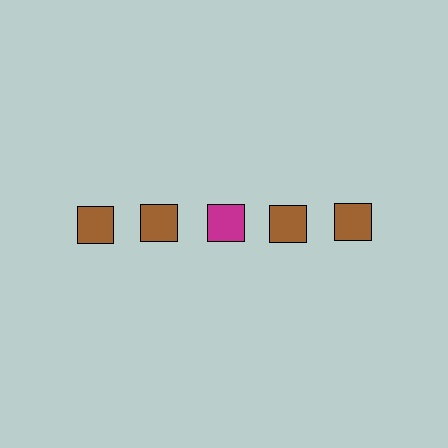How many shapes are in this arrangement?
There are 5 shapes arranged in a grid pattern.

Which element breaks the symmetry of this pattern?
The magenta square in the top row, center column breaks the symmetry. All other shapes are brown squares.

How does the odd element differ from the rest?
It has a different color: magenta instead of brown.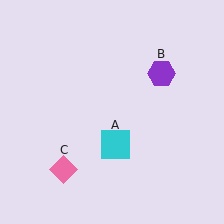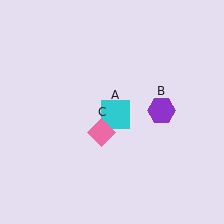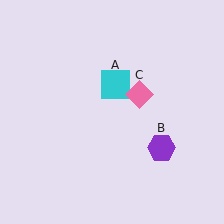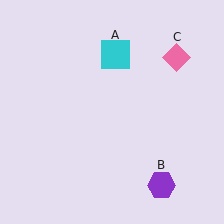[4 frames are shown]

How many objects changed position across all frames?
3 objects changed position: cyan square (object A), purple hexagon (object B), pink diamond (object C).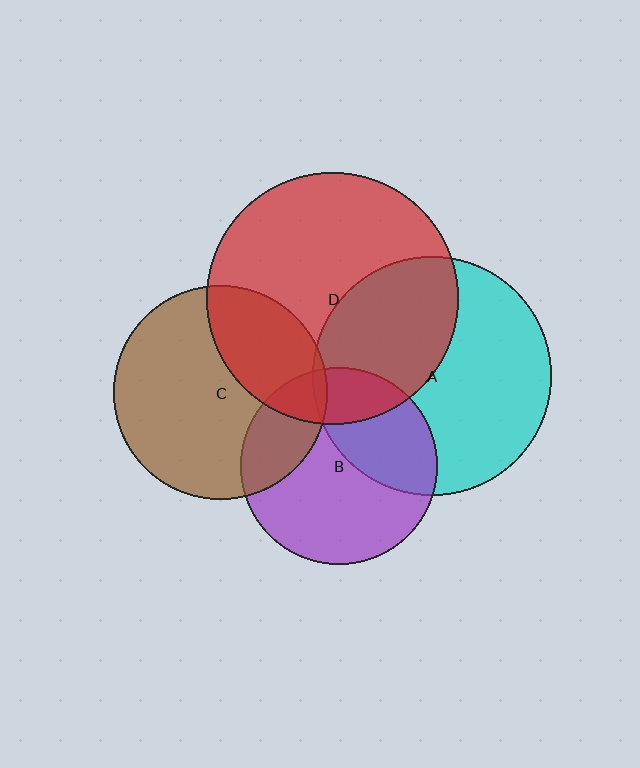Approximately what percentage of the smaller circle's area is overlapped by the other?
Approximately 20%.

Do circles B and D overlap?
Yes.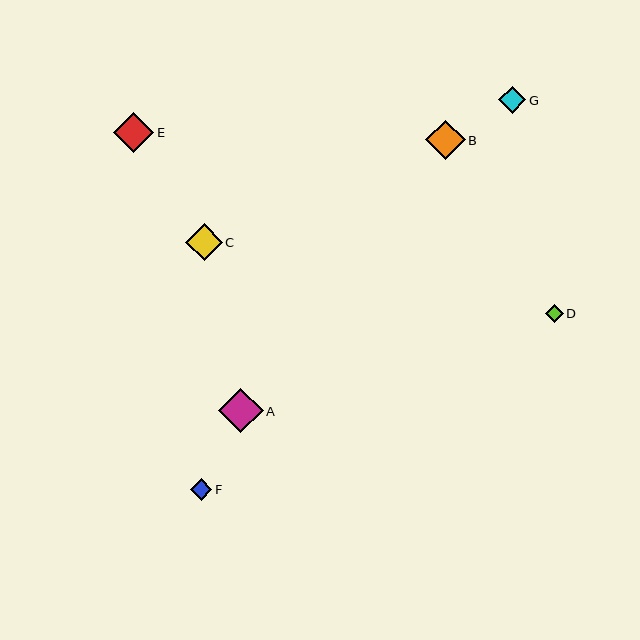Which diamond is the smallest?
Diamond D is the smallest with a size of approximately 18 pixels.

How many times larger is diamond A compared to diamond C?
Diamond A is approximately 1.2 times the size of diamond C.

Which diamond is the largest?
Diamond A is the largest with a size of approximately 44 pixels.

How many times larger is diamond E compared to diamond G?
Diamond E is approximately 1.5 times the size of diamond G.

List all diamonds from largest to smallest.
From largest to smallest: A, E, B, C, G, F, D.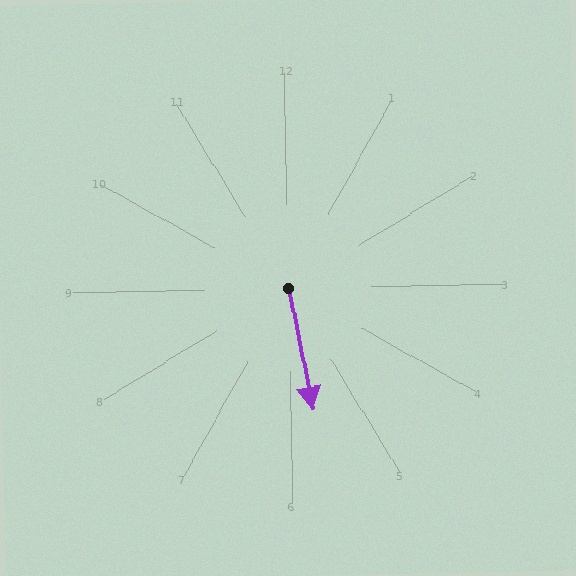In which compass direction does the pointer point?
South.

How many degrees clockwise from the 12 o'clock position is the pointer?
Approximately 169 degrees.